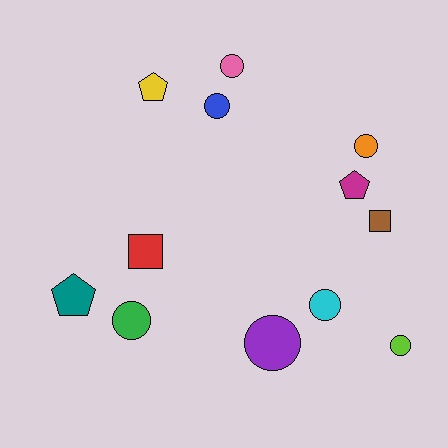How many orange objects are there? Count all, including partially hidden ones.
There is 1 orange object.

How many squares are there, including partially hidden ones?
There are 2 squares.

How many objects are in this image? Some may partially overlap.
There are 12 objects.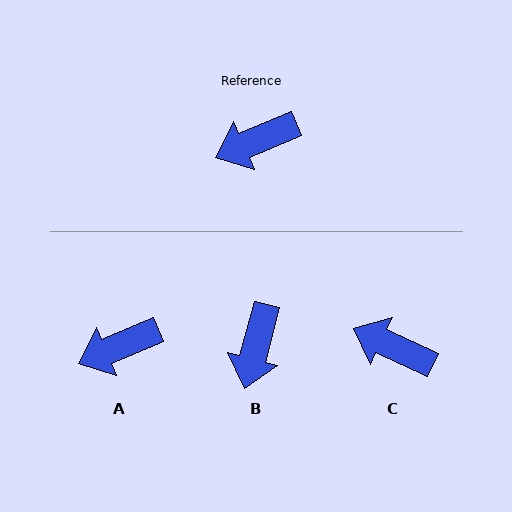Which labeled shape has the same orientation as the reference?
A.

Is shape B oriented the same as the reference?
No, it is off by about 52 degrees.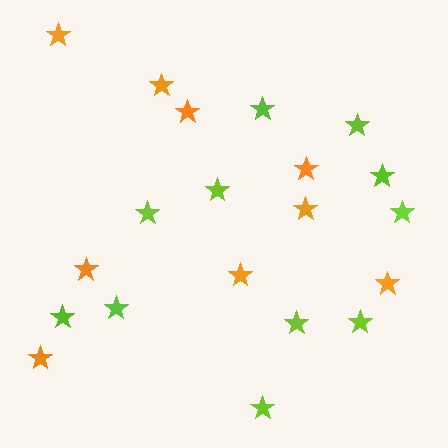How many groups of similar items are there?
There are 2 groups: one group of lime stars (11) and one group of orange stars (9).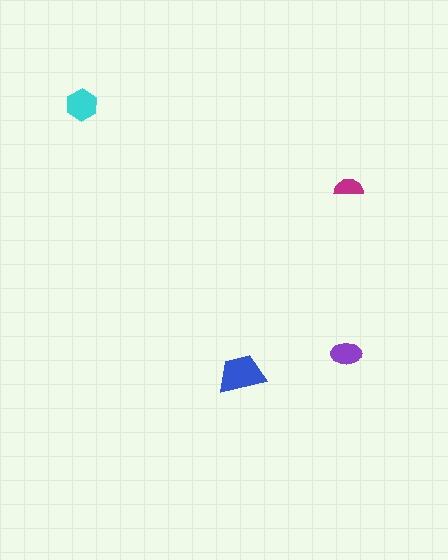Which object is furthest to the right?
The magenta semicircle is rightmost.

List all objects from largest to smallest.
The blue trapezoid, the cyan hexagon, the purple ellipse, the magenta semicircle.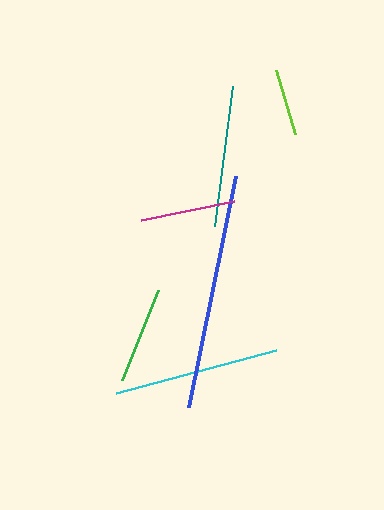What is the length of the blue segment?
The blue segment is approximately 236 pixels long.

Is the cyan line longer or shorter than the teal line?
The cyan line is longer than the teal line.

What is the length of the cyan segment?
The cyan segment is approximately 165 pixels long.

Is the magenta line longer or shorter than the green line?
The green line is longer than the magenta line.